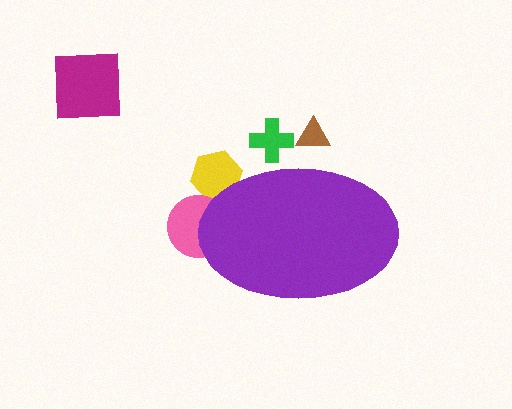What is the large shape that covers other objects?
A purple ellipse.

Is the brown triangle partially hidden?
Yes, the brown triangle is partially hidden behind the purple ellipse.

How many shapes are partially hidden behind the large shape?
4 shapes are partially hidden.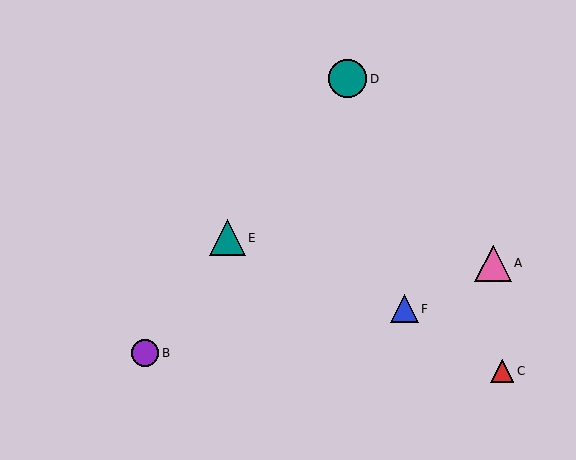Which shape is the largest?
The teal circle (labeled D) is the largest.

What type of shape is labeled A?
Shape A is a pink triangle.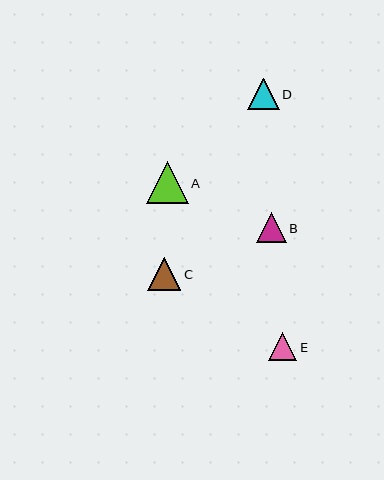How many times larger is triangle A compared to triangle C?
Triangle A is approximately 1.3 times the size of triangle C.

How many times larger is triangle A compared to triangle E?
Triangle A is approximately 1.5 times the size of triangle E.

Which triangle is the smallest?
Triangle E is the smallest with a size of approximately 28 pixels.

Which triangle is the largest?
Triangle A is the largest with a size of approximately 42 pixels.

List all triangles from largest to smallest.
From largest to smallest: A, C, D, B, E.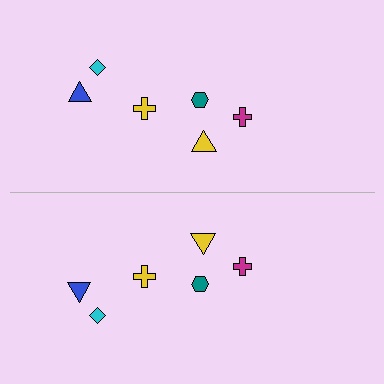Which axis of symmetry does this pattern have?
The pattern has a horizontal axis of symmetry running through the center of the image.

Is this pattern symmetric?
Yes, this pattern has bilateral (reflection) symmetry.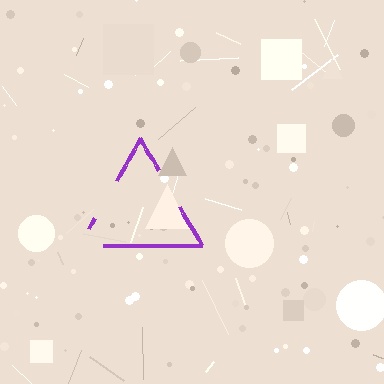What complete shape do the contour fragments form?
The contour fragments form a triangle.